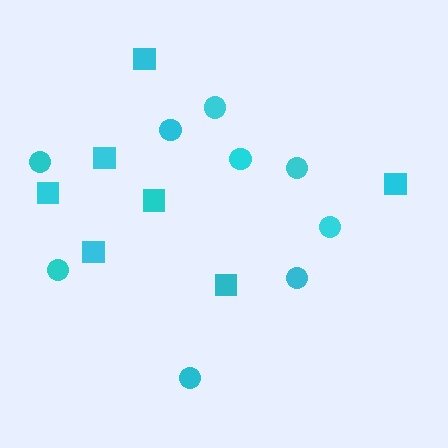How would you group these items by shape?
There are 2 groups: one group of squares (7) and one group of circles (9).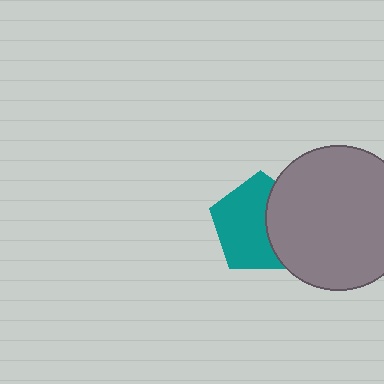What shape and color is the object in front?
The object in front is a gray circle.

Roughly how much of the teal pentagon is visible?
About half of it is visible (roughly 63%).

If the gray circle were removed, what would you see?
You would see the complete teal pentagon.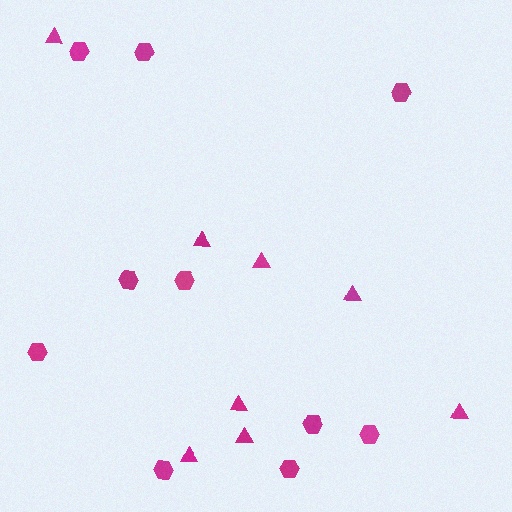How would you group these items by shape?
There are 2 groups: one group of triangles (8) and one group of hexagons (10).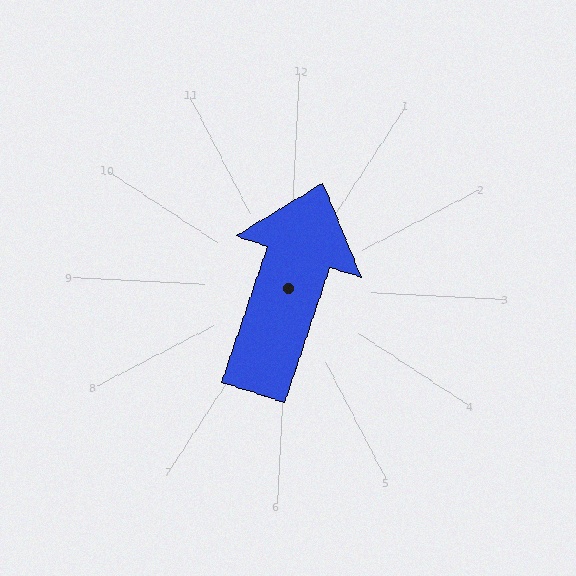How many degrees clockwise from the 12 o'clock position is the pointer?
Approximately 16 degrees.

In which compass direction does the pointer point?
North.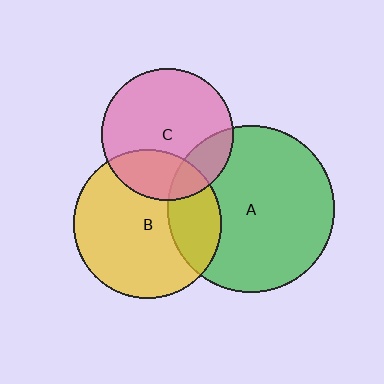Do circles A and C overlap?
Yes.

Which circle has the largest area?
Circle A (green).